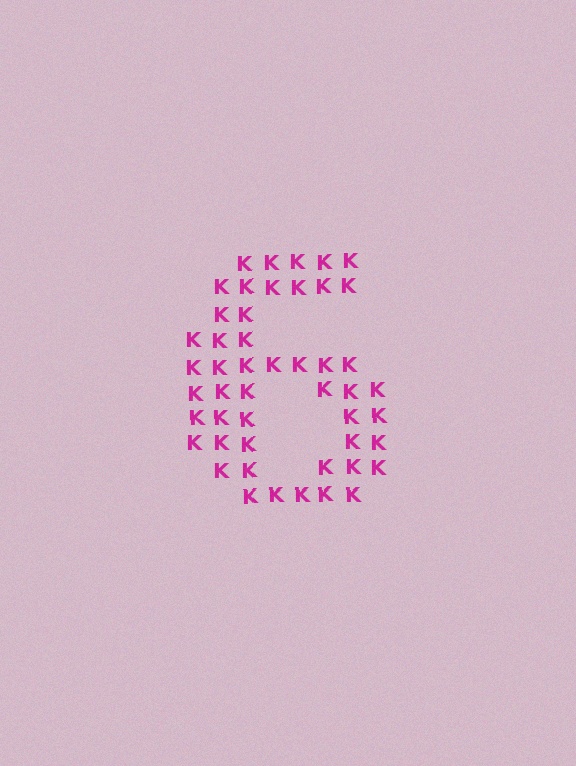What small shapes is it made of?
It is made of small letter K's.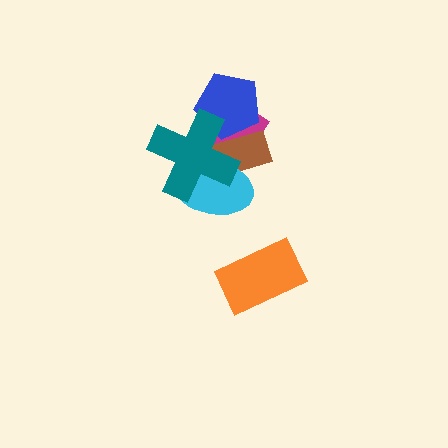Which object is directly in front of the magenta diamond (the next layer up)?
The brown rectangle is directly in front of the magenta diamond.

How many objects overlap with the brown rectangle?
4 objects overlap with the brown rectangle.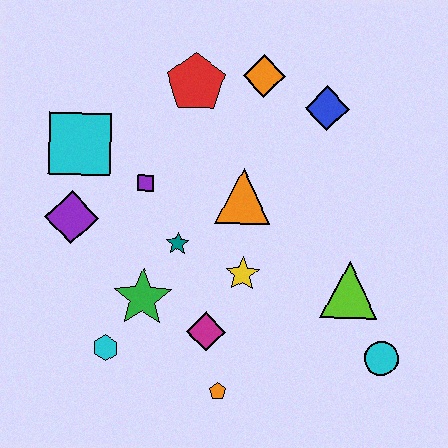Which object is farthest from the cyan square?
The cyan circle is farthest from the cyan square.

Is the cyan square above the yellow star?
Yes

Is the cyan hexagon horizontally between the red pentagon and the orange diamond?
No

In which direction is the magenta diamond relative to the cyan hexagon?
The magenta diamond is to the right of the cyan hexagon.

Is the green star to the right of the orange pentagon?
No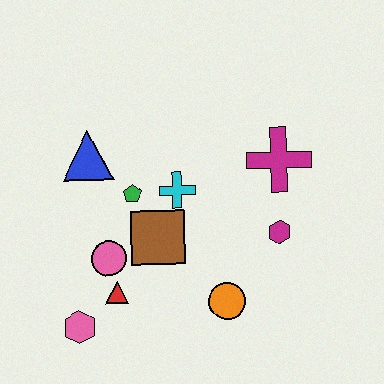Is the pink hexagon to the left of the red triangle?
Yes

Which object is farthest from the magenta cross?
The pink hexagon is farthest from the magenta cross.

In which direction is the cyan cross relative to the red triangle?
The cyan cross is above the red triangle.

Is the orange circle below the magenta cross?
Yes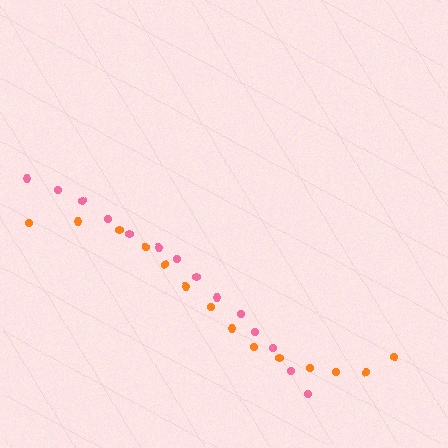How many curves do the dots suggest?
There are 2 distinct paths.